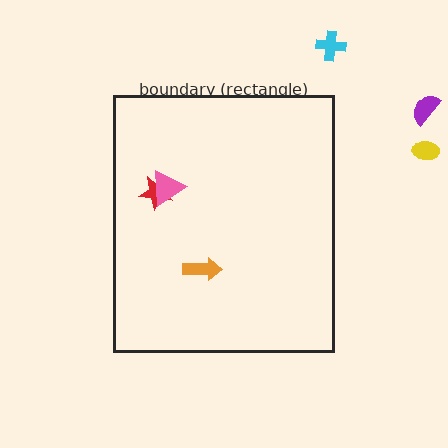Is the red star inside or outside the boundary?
Inside.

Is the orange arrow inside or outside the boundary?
Inside.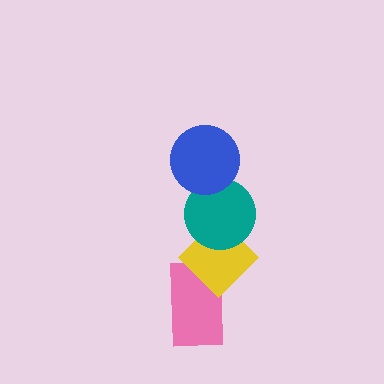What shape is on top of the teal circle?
The blue circle is on top of the teal circle.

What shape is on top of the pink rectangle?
The yellow diamond is on top of the pink rectangle.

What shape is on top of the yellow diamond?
The teal circle is on top of the yellow diamond.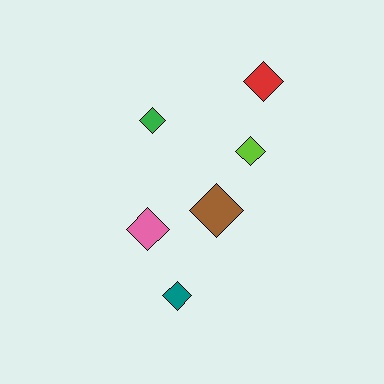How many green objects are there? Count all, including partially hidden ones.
There is 1 green object.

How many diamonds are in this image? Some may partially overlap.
There are 6 diamonds.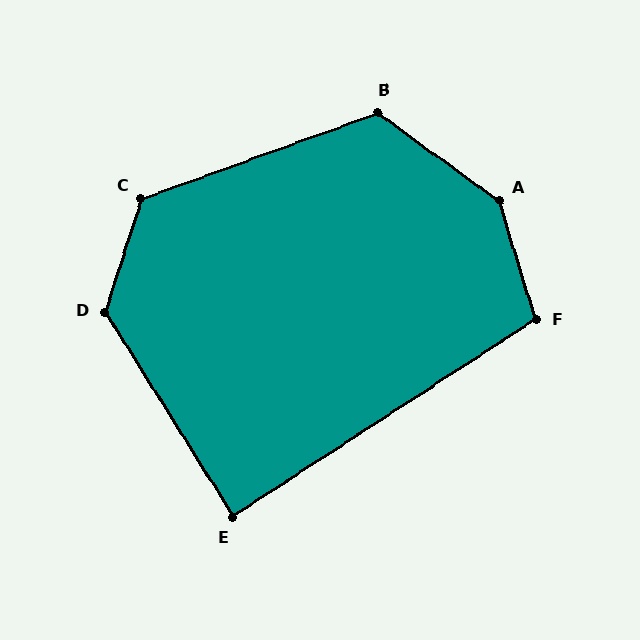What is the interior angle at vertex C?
Approximately 128 degrees (obtuse).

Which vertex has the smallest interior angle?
E, at approximately 89 degrees.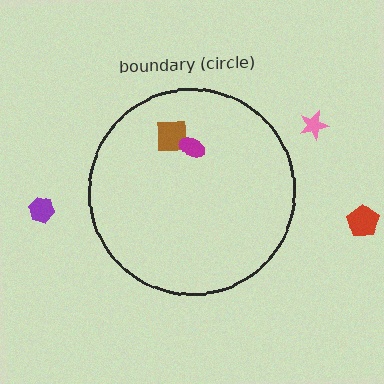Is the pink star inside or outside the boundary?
Outside.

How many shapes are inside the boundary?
2 inside, 3 outside.